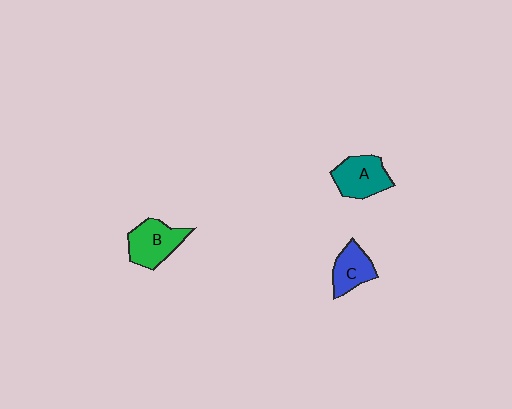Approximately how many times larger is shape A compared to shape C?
Approximately 1.3 times.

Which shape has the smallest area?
Shape C (blue).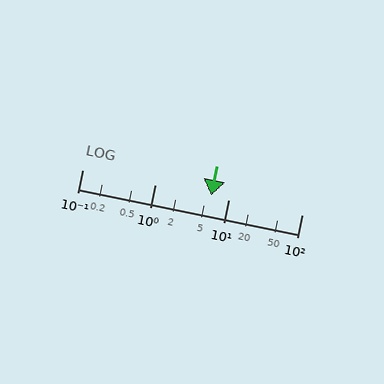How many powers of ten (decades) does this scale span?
The scale spans 3 decades, from 0.1 to 100.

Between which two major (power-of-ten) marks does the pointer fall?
The pointer is between 1 and 10.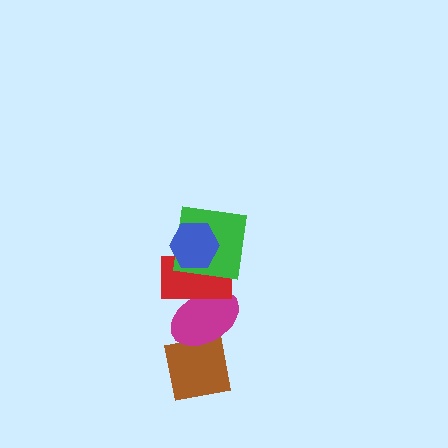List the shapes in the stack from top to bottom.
From top to bottom: the blue hexagon, the green square, the red rectangle, the magenta ellipse, the brown square.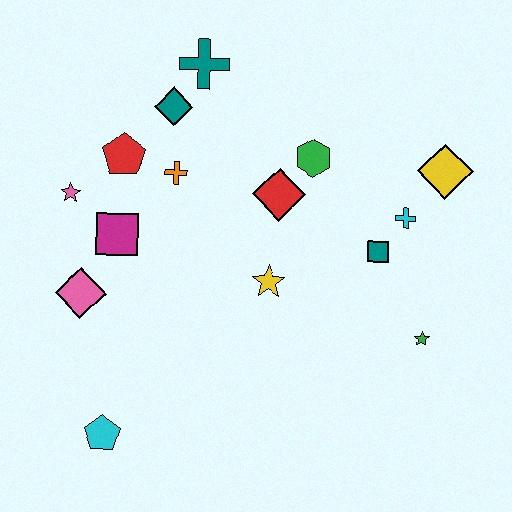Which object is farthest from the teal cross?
The cyan pentagon is farthest from the teal cross.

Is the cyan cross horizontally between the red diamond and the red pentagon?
No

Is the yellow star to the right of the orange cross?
Yes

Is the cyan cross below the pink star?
Yes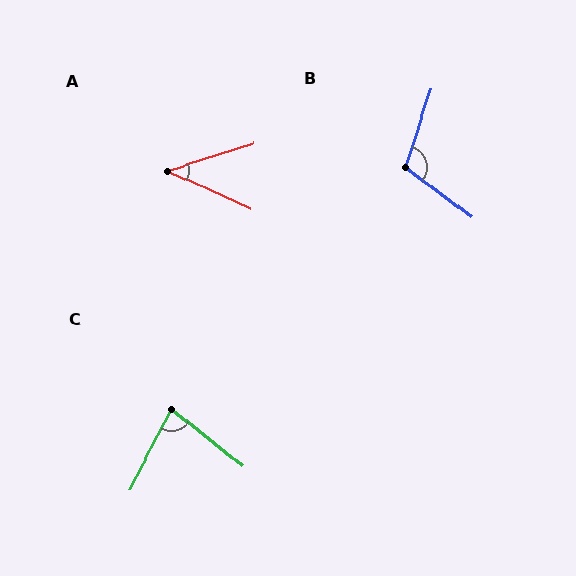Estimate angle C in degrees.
Approximately 79 degrees.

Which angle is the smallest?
A, at approximately 42 degrees.